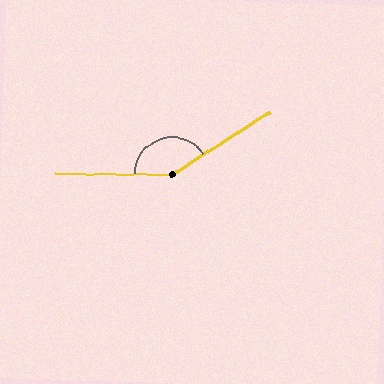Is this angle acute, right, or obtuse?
It is obtuse.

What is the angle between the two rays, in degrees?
Approximately 147 degrees.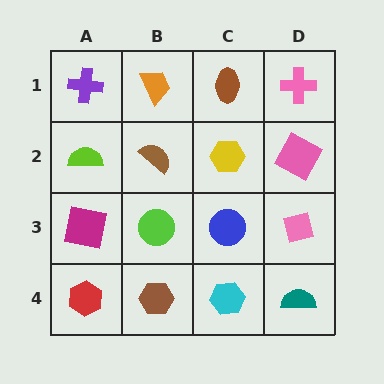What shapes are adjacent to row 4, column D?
A pink square (row 3, column D), a cyan hexagon (row 4, column C).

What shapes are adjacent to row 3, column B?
A brown semicircle (row 2, column B), a brown hexagon (row 4, column B), a magenta square (row 3, column A), a blue circle (row 3, column C).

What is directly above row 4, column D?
A pink square.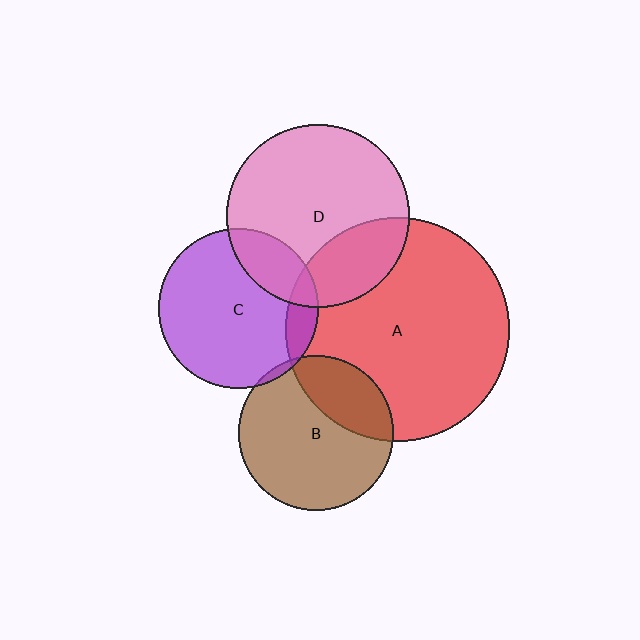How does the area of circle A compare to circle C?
Approximately 2.0 times.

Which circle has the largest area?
Circle A (red).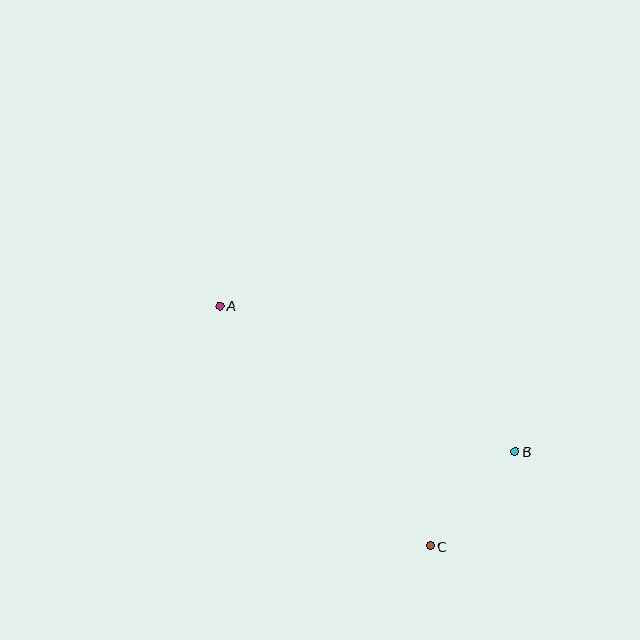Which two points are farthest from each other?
Points A and B are farthest from each other.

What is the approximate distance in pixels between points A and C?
The distance between A and C is approximately 320 pixels.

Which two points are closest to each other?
Points B and C are closest to each other.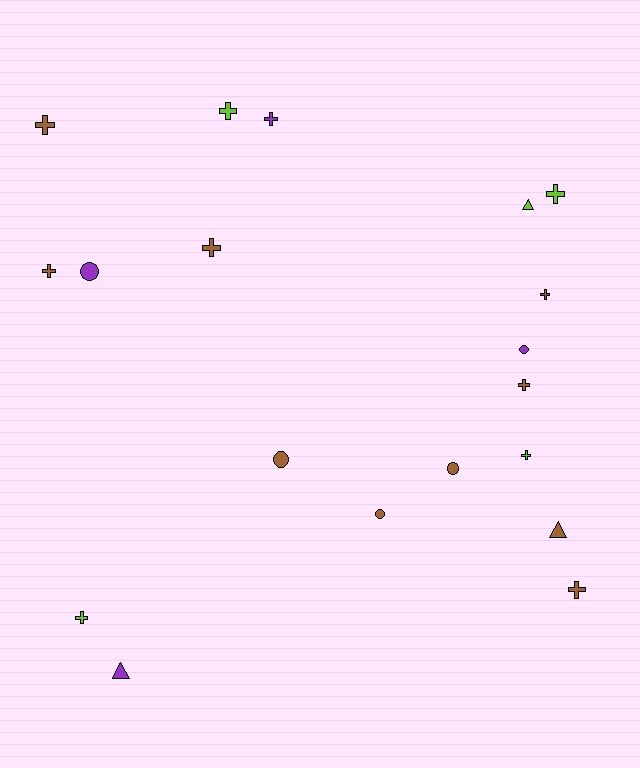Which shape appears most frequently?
Cross, with 11 objects.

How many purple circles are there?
There are 2 purple circles.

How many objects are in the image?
There are 19 objects.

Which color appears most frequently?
Brown, with 10 objects.